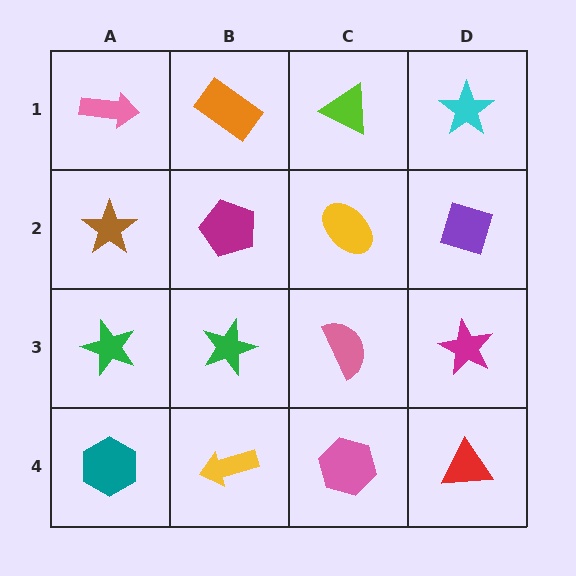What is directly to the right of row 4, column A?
A yellow arrow.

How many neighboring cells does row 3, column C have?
4.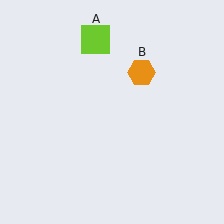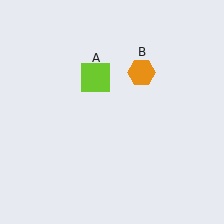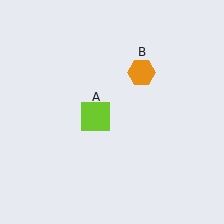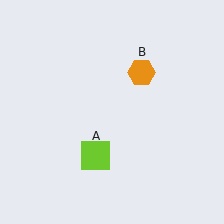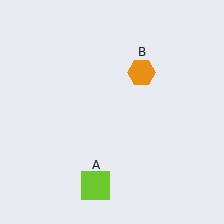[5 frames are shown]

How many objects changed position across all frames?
1 object changed position: lime square (object A).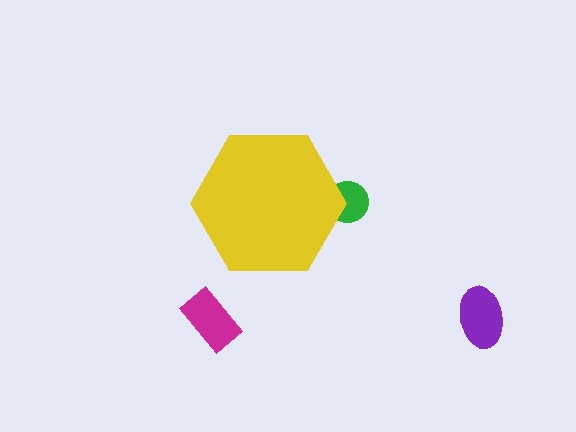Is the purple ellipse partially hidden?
No, the purple ellipse is fully visible.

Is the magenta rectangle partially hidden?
No, the magenta rectangle is fully visible.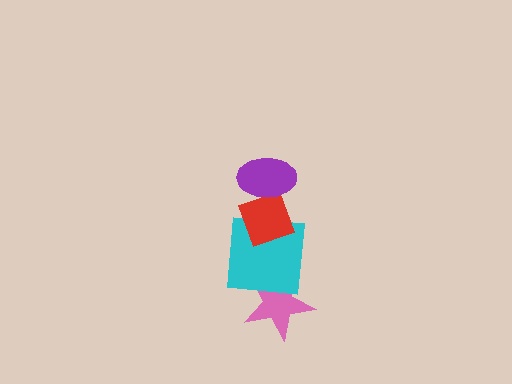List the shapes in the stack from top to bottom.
From top to bottom: the purple ellipse, the red diamond, the cyan square, the pink star.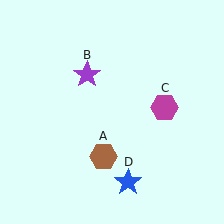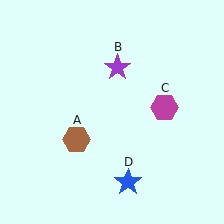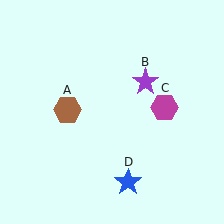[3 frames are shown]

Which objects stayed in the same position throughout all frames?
Magenta hexagon (object C) and blue star (object D) remained stationary.